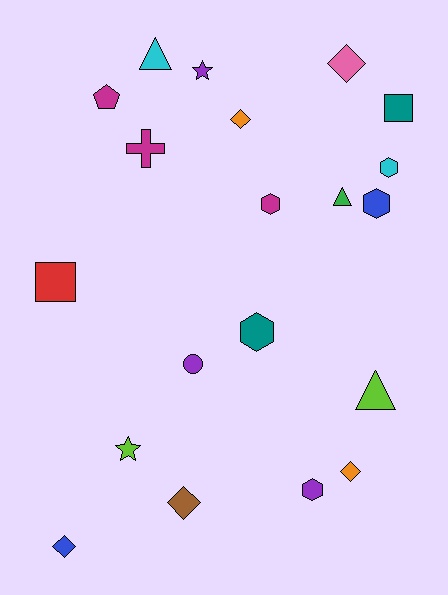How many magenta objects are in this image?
There are 3 magenta objects.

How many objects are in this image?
There are 20 objects.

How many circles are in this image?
There is 1 circle.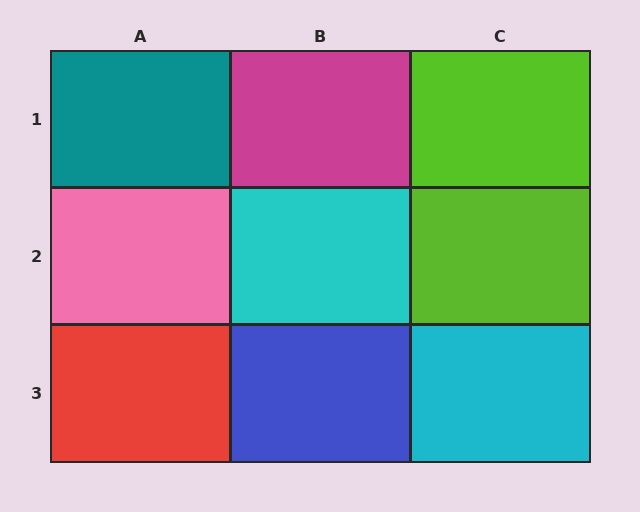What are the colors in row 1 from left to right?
Teal, magenta, lime.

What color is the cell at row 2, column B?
Cyan.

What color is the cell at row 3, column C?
Cyan.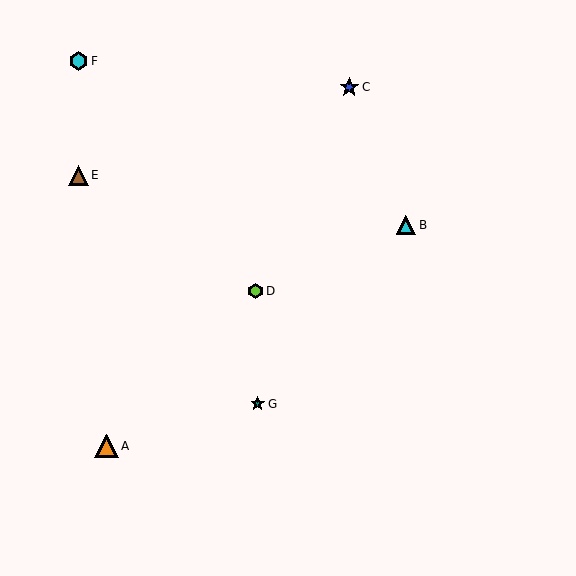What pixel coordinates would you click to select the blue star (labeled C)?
Click at (349, 87) to select the blue star C.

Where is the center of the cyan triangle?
The center of the cyan triangle is at (406, 225).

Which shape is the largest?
The orange triangle (labeled A) is the largest.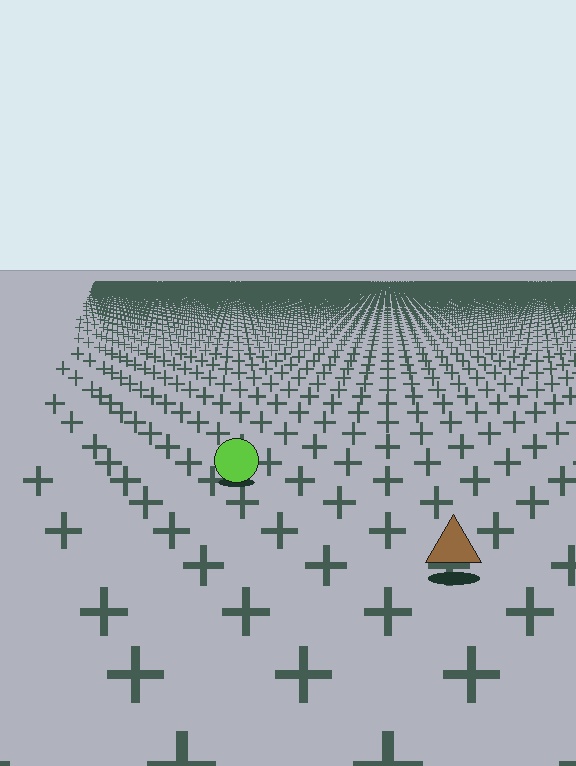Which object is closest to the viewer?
The brown triangle is closest. The texture marks near it are larger and more spread out.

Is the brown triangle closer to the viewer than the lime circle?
Yes. The brown triangle is closer — you can tell from the texture gradient: the ground texture is coarser near it.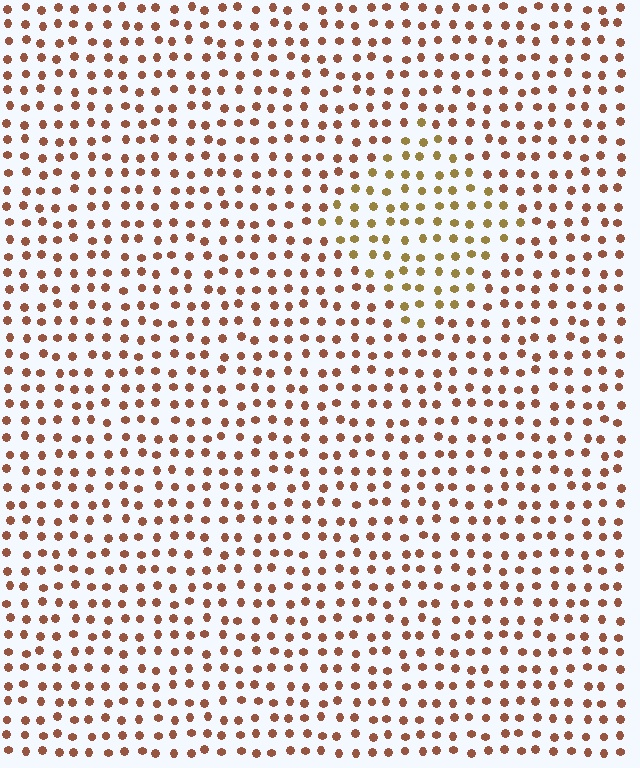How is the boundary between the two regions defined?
The boundary is defined purely by a slight shift in hue (about 32 degrees). Spacing, size, and orientation are identical on both sides.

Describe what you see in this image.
The image is filled with small brown elements in a uniform arrangement. A diamond-shaped region is visible where the elements are tinted to a slightly different hue, forming a subtle color boundary.